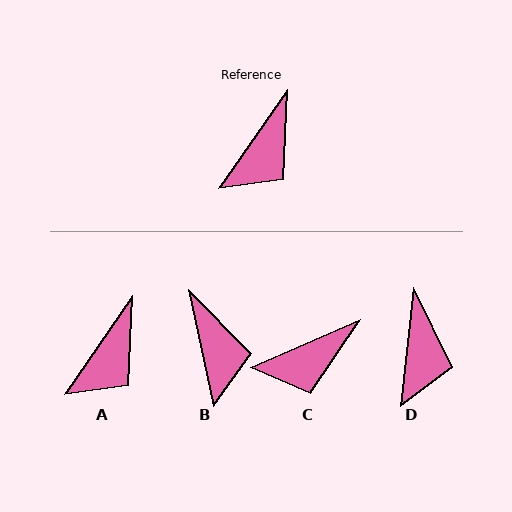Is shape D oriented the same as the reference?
No, it is off by about 28 degrees.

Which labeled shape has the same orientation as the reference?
A.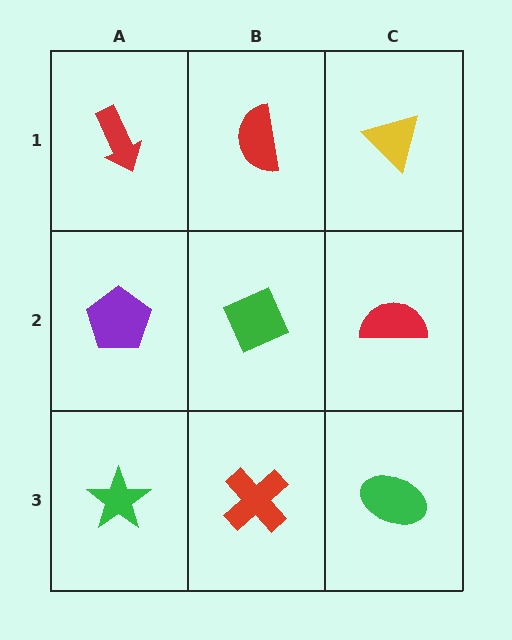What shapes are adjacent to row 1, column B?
A green diamond (row 2, column B), a red arrow (row 1, column A), a yellow triangle (row 1, column C).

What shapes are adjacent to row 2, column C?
A yellow triangle (row 1, column C), a green ellipse (row 3, column C), a green diamond (row 2, column B).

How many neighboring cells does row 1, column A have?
2.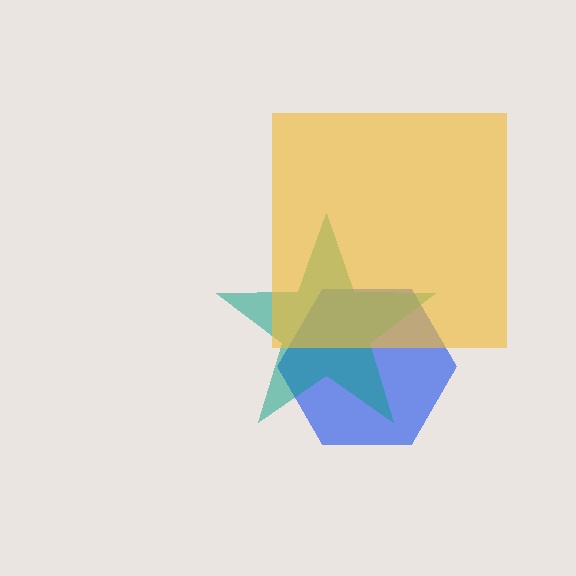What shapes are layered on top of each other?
The layered shapes are: a blue hexagon, a teal star, a yellow square.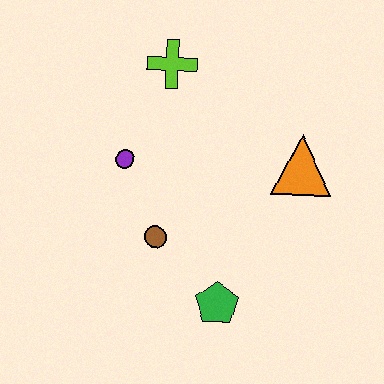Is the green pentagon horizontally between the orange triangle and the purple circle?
Yes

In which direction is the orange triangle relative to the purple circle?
The orange triangle is to the right of the purple circle.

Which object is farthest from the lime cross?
The green pentagon is farthest from the lime cross.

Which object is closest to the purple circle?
The brown circle is closest to the purple circle.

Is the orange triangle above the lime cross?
No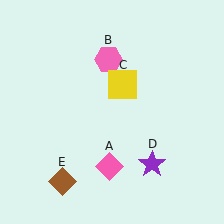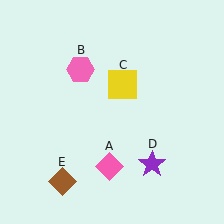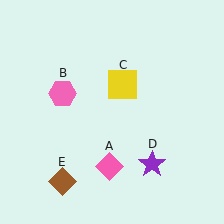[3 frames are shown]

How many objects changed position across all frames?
1 object changed position: pink hexagon (object B).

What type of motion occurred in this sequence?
The pink hexagon (object B) rotated counterclockwise around the center of the scene.